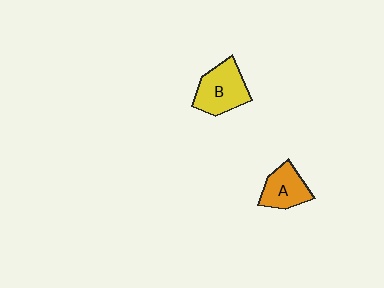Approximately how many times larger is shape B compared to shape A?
Approximately 1.3 times.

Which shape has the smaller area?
Shape A (orange).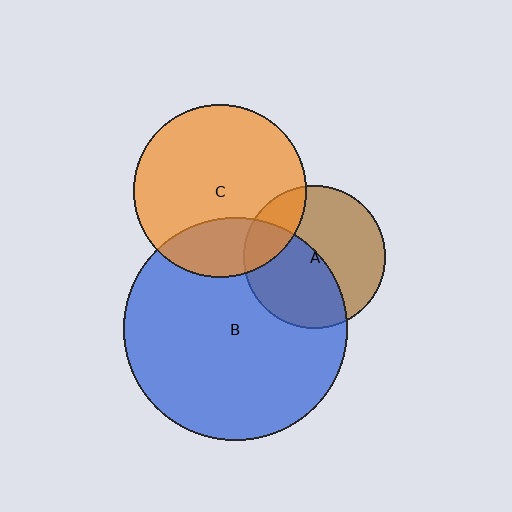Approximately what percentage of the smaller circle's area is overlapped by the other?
Approximately 20%.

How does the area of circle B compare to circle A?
Approximately 2.5 times.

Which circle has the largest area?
Circle B (blue).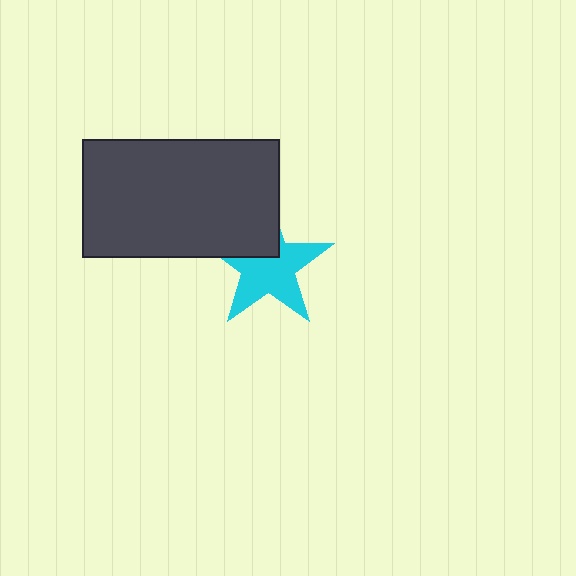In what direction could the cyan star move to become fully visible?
The cyan star could move down. That would shift it out from behind the dark gray rectangle entirely.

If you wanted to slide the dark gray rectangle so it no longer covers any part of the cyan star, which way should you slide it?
Slide it up — that is the most direct way to separate the two shapes.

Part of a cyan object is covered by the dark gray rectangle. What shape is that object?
It is a star.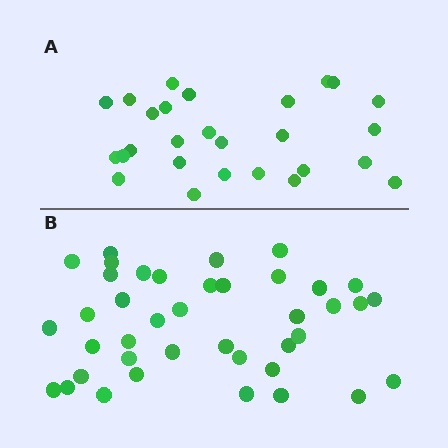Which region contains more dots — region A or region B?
Region B (the bottom region) has more dots.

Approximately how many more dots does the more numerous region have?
Region B has approximately 15 more dots than region A.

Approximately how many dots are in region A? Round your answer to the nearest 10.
About 30 dots. (The exact count is 27, which rounds to 30.)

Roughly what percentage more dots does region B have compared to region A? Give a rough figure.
About 50% more.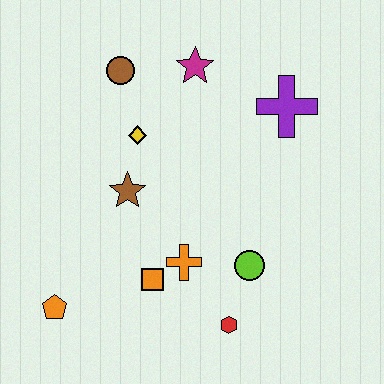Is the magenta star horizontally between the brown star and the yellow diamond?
No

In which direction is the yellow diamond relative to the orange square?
The yellow diamond is above the orange square.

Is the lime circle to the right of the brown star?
Yes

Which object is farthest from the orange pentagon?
The purple cross is farthest from the orange pentagon.